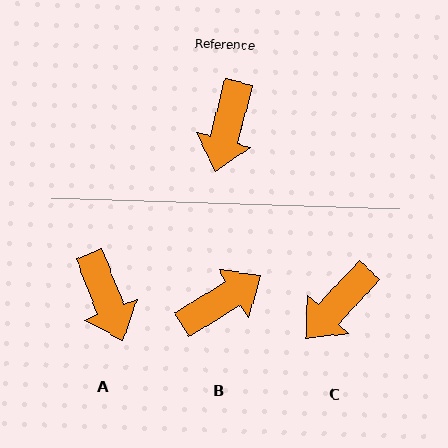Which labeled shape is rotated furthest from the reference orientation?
B, about 137 degrees away.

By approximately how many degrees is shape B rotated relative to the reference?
Approximately 137 degrees counter-clockwise.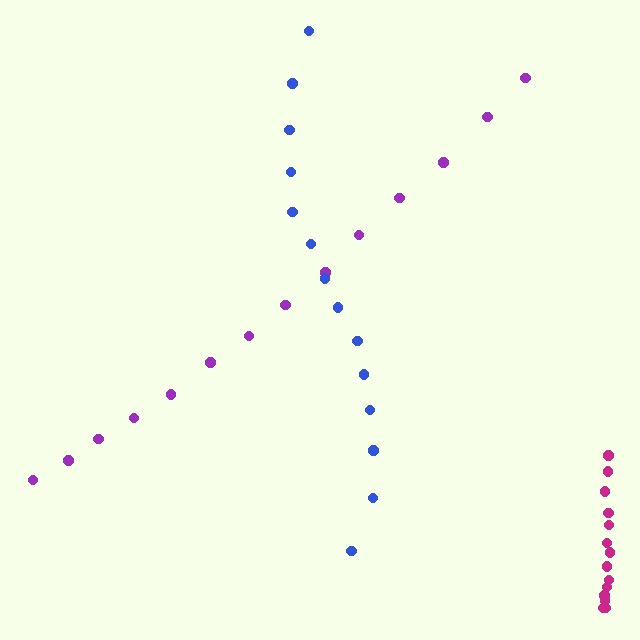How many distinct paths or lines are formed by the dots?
There are 3 distinct paths.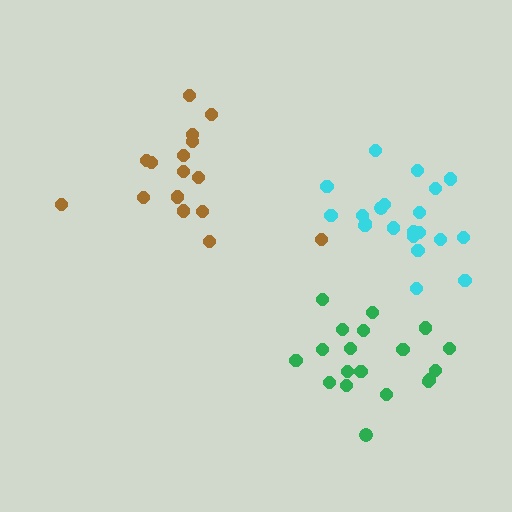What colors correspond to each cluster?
The clusters are colored: brown, cyan, green.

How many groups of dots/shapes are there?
There are 3 groups.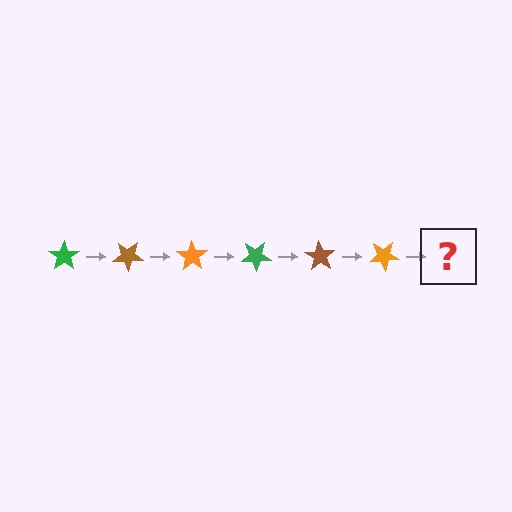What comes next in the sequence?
The next element should be a green star, rotated 210 degrees from the start.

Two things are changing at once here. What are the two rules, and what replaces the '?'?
The two rules are that it rotates 35 degrees each step and the color cycles through green, brown, and orange. The '?' should be a green star, rotated 210 degrees from the start.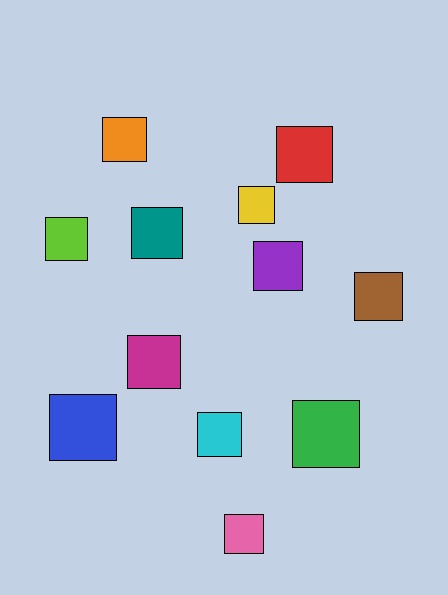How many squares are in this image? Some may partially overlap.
There are 12 squares.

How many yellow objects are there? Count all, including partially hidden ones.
There is 1 yellow object.